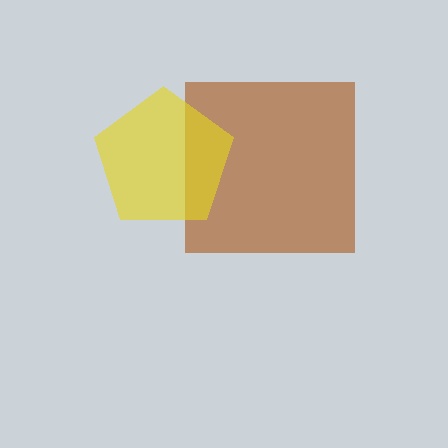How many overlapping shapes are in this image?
There are 2 overlapping shapes in the image.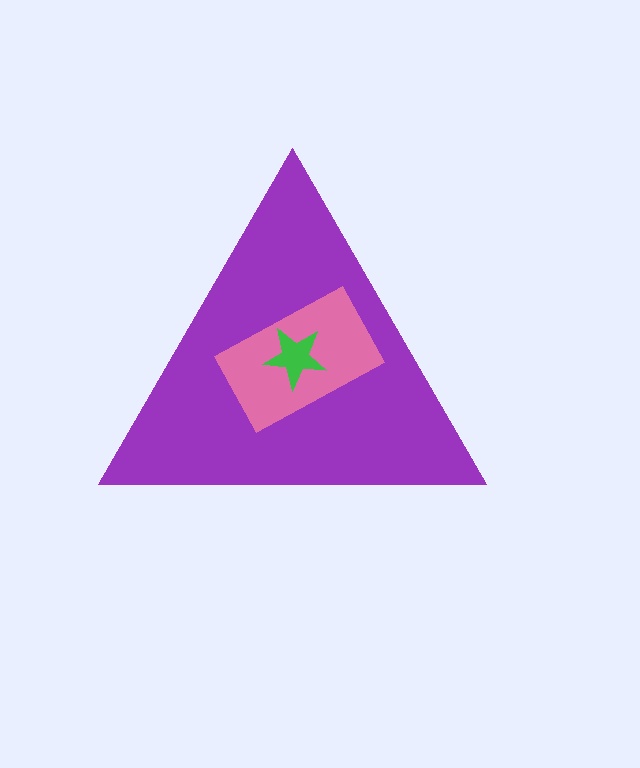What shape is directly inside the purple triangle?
The pink rectangle.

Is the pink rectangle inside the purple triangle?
Yes.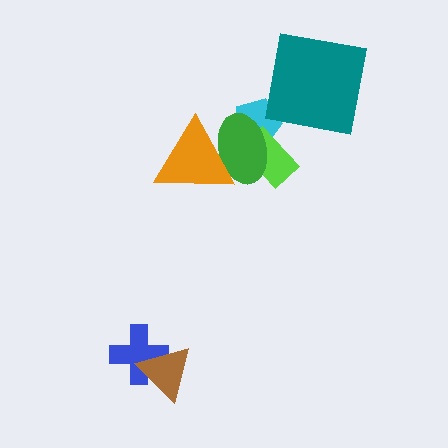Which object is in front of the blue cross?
The brown triangle is in front of the blue cross.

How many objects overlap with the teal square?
0 objects overlap with the teal square.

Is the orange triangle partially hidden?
No, no other shape covers it.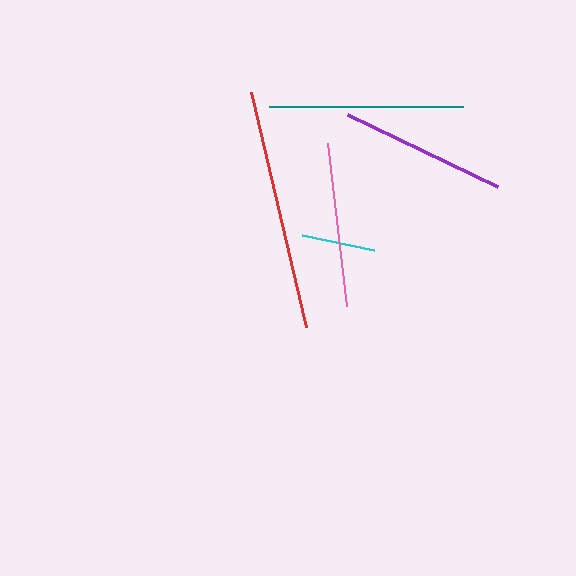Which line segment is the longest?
The red line is the longest at approximately 242 pixels.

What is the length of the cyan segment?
The cyan segment is approximately 73 pixels long.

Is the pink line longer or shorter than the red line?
The red line is longer than the pink line.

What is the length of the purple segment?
The purple segment is approximately 167 pixels long.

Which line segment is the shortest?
The cyan line is the shortest at approximately 73 pixels.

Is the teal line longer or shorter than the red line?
The red line is longer than the teal line.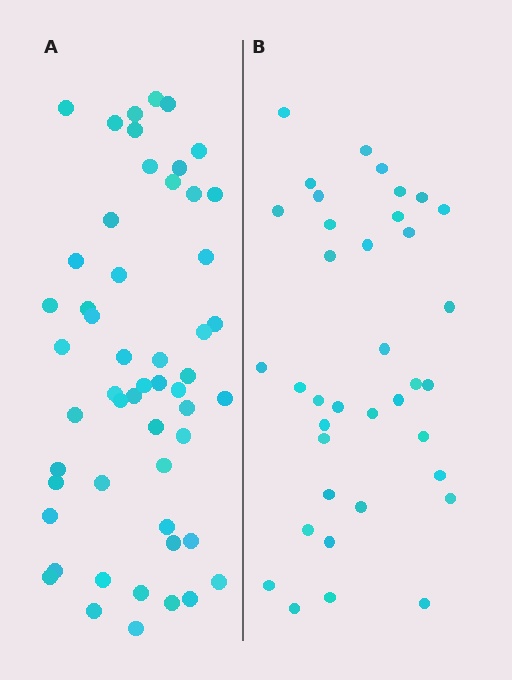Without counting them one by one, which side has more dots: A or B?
Region A (the left region) has more dots.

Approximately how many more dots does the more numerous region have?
Region A has approximately 15 more dots than region B.